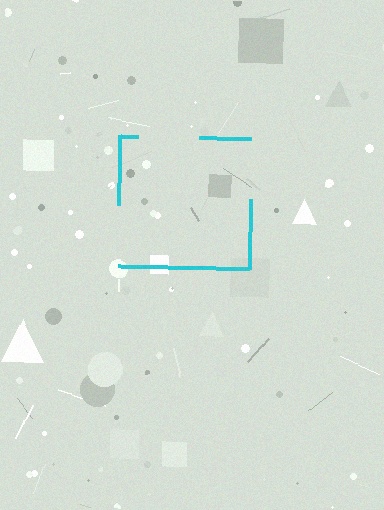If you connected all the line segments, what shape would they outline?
They would outline a square.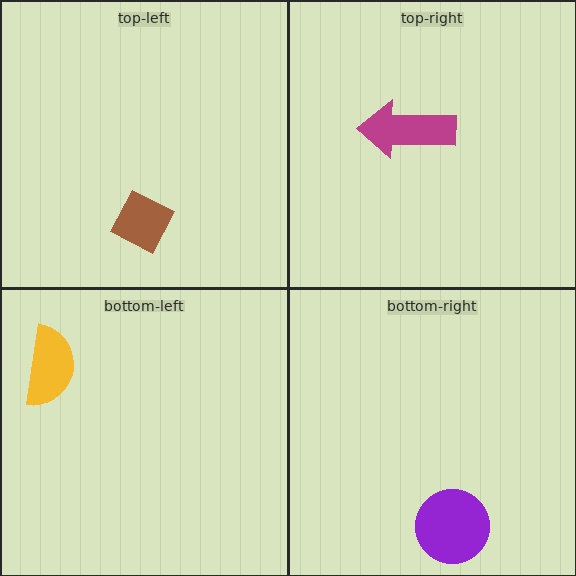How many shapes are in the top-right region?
1.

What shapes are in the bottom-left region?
The yellow semicircle.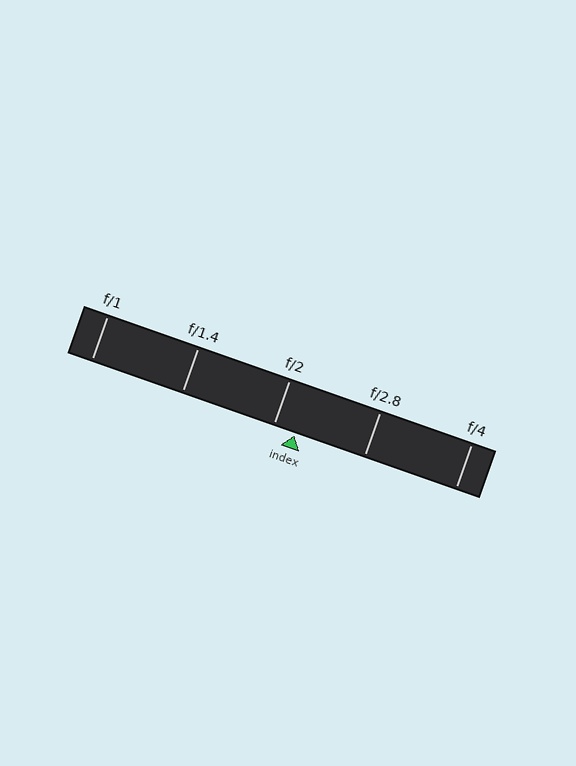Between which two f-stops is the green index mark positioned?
The index mark is between f/2 and f/2.8.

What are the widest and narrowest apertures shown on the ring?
The widest aperture shown is f/1 and the narrowest is f/4.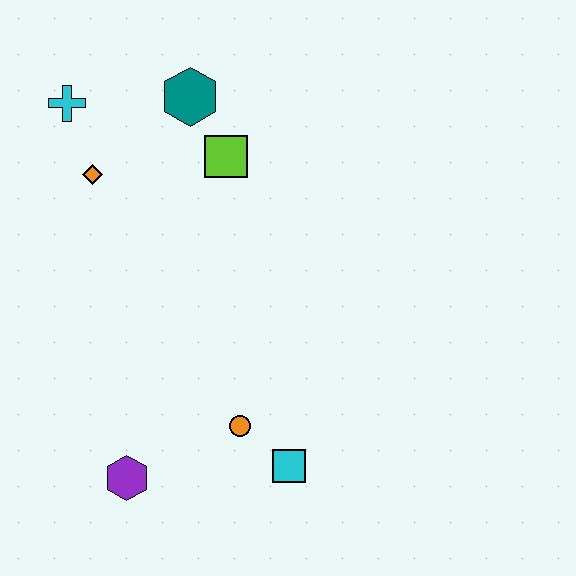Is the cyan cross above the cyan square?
Yes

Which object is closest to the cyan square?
The orange circle is closest to the cyan square.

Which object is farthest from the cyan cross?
The cyan square is farthest from the cyan cross.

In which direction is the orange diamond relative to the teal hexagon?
The orange diamond is to the left of the teal hexagon.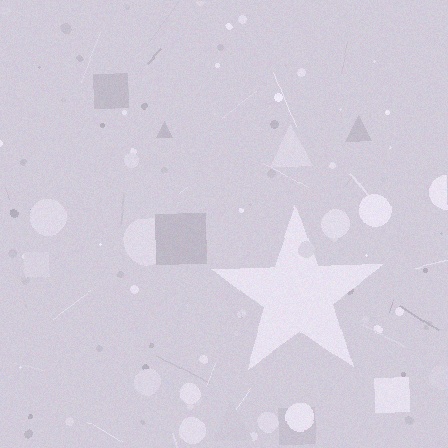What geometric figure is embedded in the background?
A star is embedded in the background.